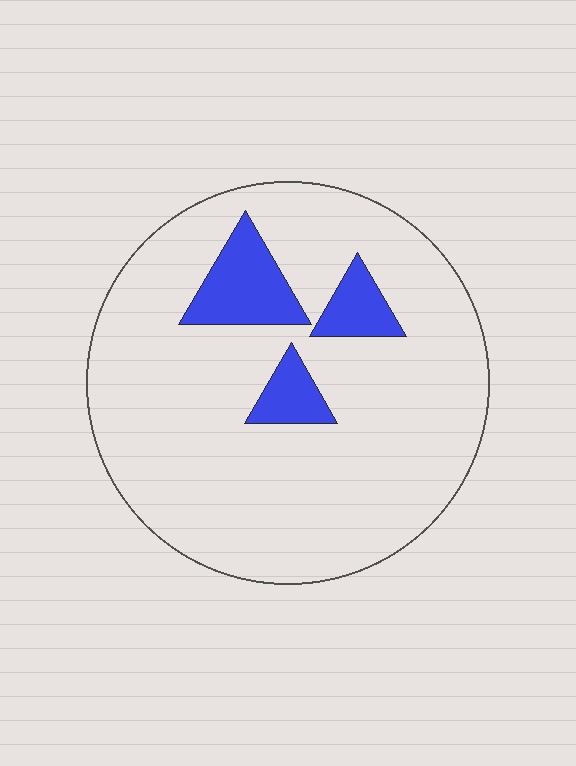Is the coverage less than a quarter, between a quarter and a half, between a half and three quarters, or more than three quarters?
Less than a quarter.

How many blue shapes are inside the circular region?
3.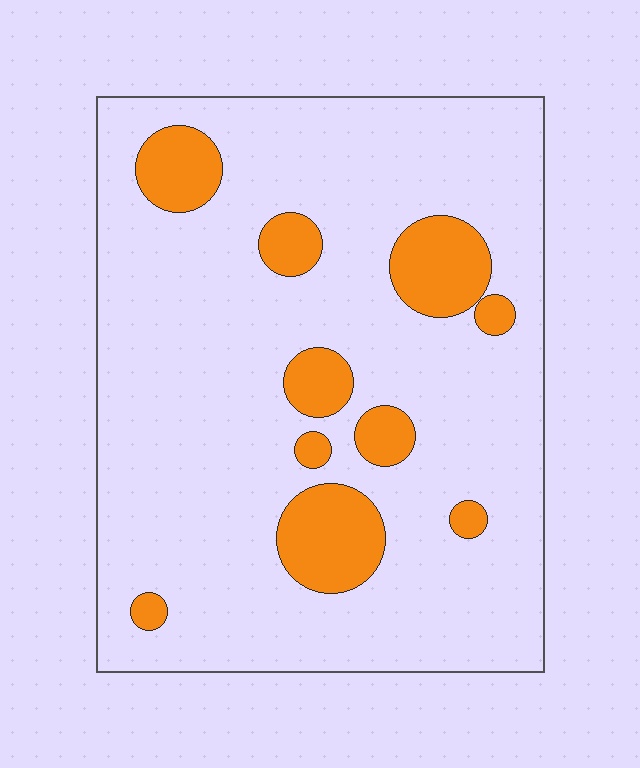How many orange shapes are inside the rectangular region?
10.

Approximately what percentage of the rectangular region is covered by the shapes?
Approximately 15%.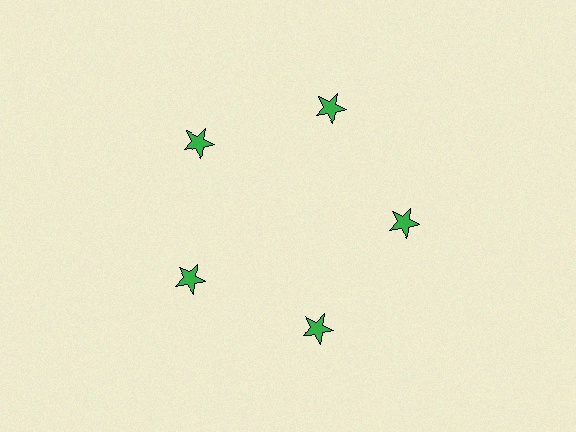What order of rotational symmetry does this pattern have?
This pattern has 5-fold rotational symmetry.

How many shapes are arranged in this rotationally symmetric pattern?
There are 5 shapes, arranged in 5 groups of 1.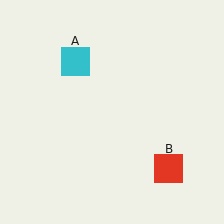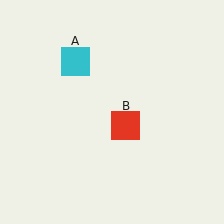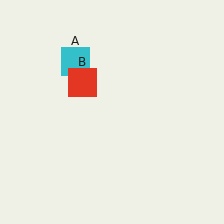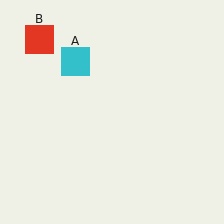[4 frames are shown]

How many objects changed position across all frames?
1 object changed position: red square (object B).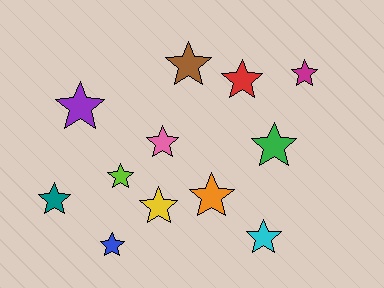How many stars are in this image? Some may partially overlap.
There are 12 stars.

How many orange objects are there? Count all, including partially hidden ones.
There is 1 orange object.